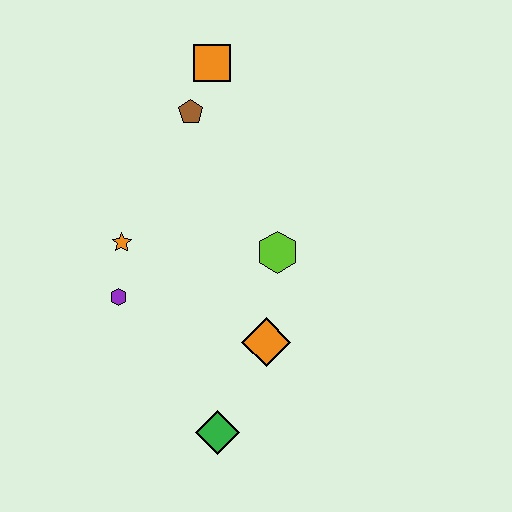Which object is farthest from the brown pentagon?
The green diamond is farthest from the brown pentagon.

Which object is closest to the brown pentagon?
The orange square is closest to the brown pentagon.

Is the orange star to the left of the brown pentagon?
Yes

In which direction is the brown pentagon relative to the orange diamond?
The brown pentagon is above the orange diamond.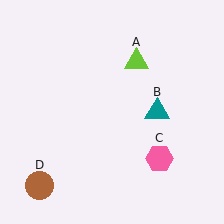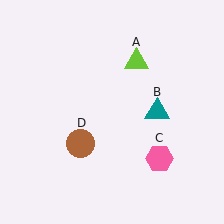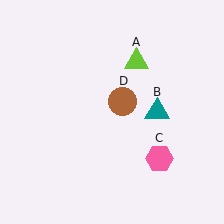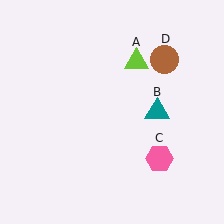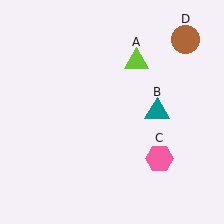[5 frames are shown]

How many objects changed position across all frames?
1 object changed position: brown circle (object D).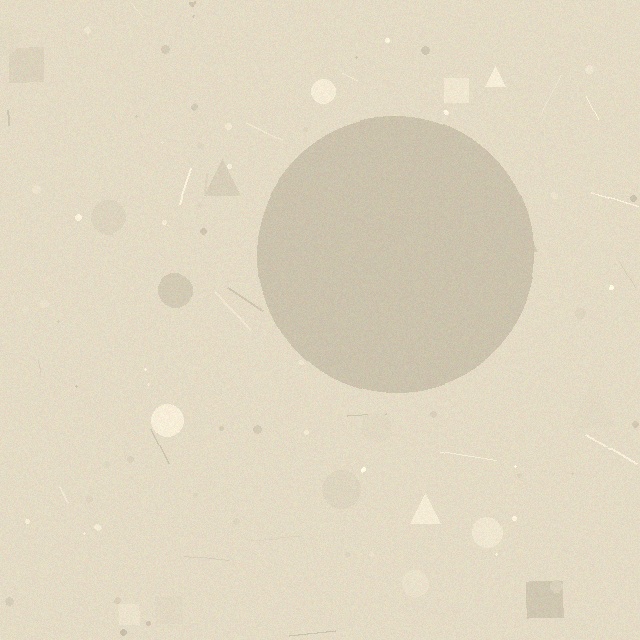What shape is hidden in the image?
A circle is hidden in the image.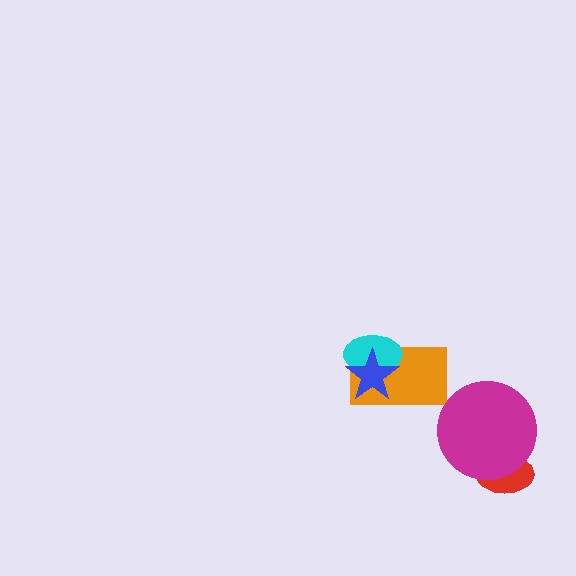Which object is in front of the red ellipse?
The magenta circle is in front of the red ellipse.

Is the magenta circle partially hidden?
No, no other shape covers it.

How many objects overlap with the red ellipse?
1 object overlaps with the red ellipse.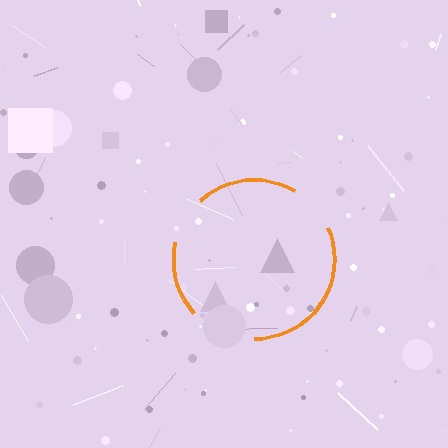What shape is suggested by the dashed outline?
The dashed outline suggests a circle.